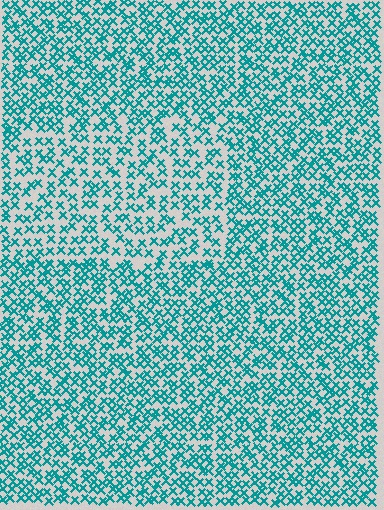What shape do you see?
I see a rectangle.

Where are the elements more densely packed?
The elements are more densely packed outside the rectangle boundary.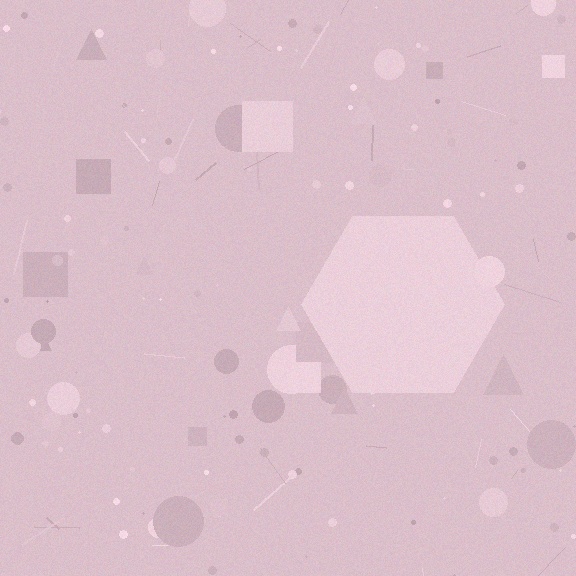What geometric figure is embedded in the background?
A hexagon is embedded in the background.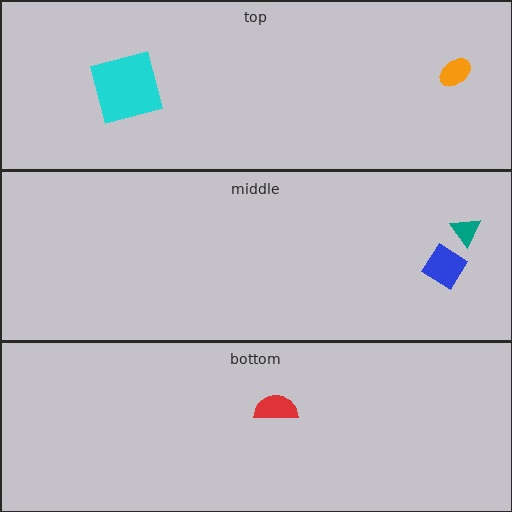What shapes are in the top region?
The orange ellipse, the cyan square.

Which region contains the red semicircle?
The bottom region.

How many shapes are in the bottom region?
1.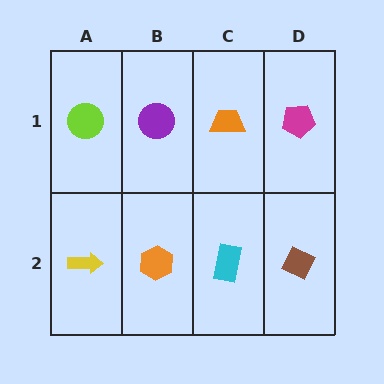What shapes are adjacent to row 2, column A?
A lime circle (row 1, column A), an orange hexagon (row 2, column B).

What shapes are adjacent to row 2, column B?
A purple circle (row 1, column B), a yellow arrow (row 2, column A), a cyan rectangle (row 2, column C).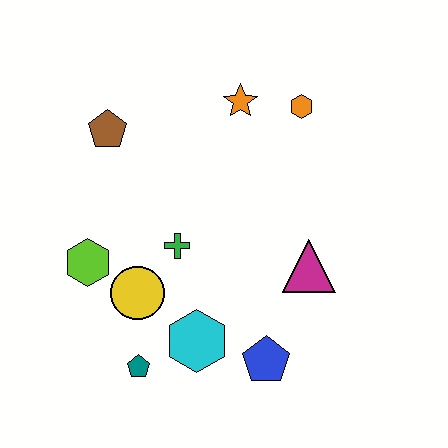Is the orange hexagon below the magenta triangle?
No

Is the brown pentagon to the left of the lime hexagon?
No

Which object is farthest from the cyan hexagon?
The orange hexagon is farthest from the cyan hexagon.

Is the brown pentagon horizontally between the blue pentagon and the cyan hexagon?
No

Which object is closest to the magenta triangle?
The blue pentagon is closest to the magenta triangle.